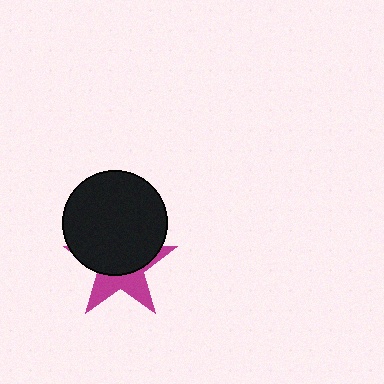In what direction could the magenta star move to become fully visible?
The magenta star could move down. That would shift it out from behind the black circle entirely.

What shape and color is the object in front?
The object in front is a black circle.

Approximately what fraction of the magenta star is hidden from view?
Roughly 60% of the magenta star is hidden behind the black circle.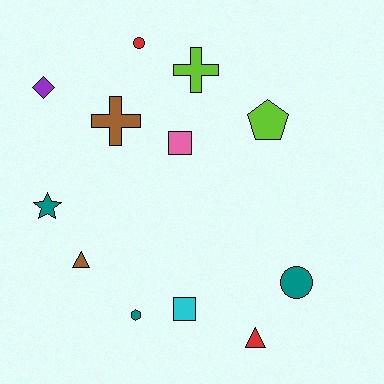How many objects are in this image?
There are 12 objects.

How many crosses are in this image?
There are 2 crosses.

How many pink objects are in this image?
There is 1 pink object.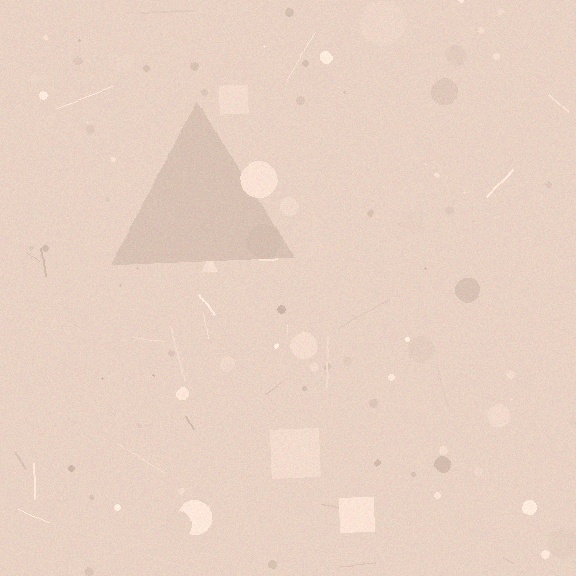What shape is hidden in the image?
A triangle is hidden in the image.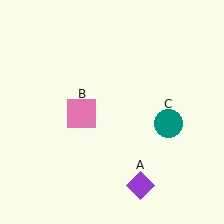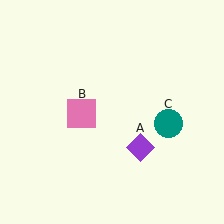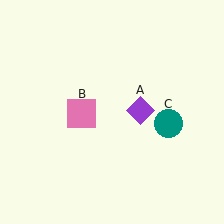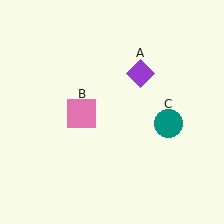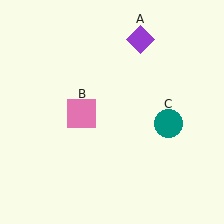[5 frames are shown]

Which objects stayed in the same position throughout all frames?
Pink square (object B) and teal circle (object C) remained stationary.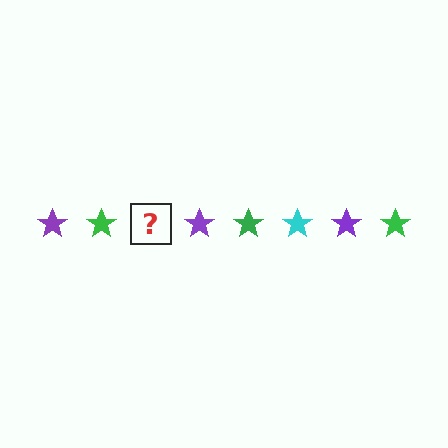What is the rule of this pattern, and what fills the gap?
The rule is that the pattern cycles through purple, green, cyan stars. The gap should be filled with a cyan star.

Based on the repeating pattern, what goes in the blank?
The blank should be a cyan star.